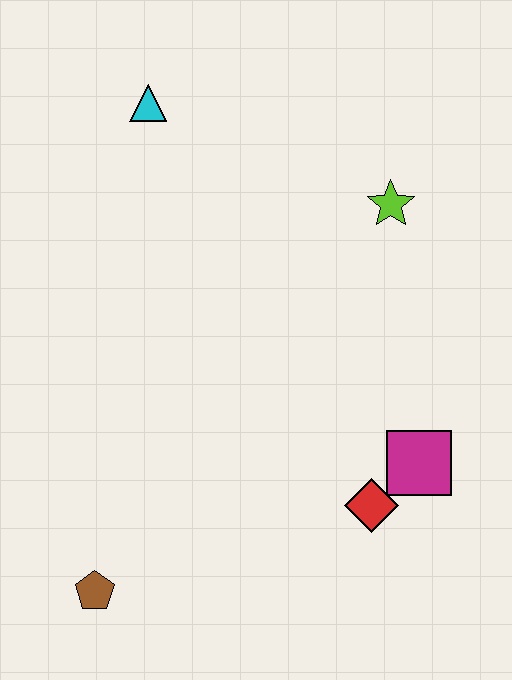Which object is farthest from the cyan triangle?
The brown pentagon is farthest from the cyan triangle.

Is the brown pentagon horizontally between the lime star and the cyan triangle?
No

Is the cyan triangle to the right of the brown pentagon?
Yes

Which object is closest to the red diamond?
The magenta square is closest to the red diamond.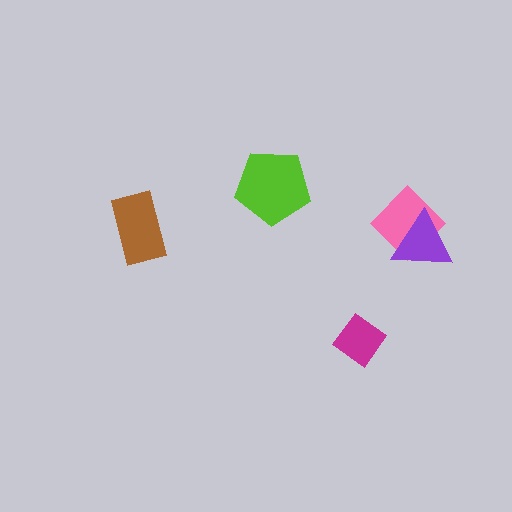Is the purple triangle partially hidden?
No, no other shape covers it.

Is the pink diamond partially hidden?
Yes, it is partially covered by another shape.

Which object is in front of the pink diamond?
The purple triangle is in front of the pink diamond.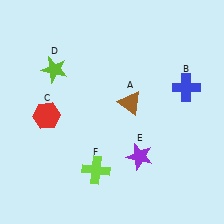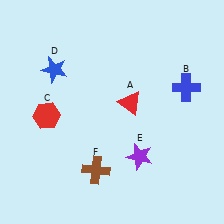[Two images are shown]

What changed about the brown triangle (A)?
In Image 1, A is brown. In Image 2, it changed to red.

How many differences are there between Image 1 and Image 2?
There are 3 differences between the two images.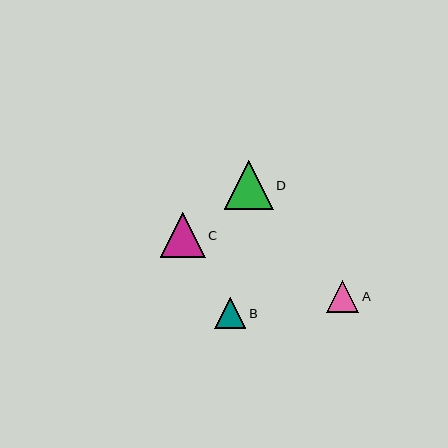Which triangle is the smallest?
Triangle B is the smallest with a size of approximately 31 pixels.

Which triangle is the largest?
Triangle D is the largest with a size of approximately 49 pixels.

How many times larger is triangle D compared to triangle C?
Triangle D is approximately 1.1 times the size of triangle C.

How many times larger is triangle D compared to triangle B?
Triangle D is approximately 1.6 times the size of triangle B.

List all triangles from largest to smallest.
From largest to smallest: D, C, A, B.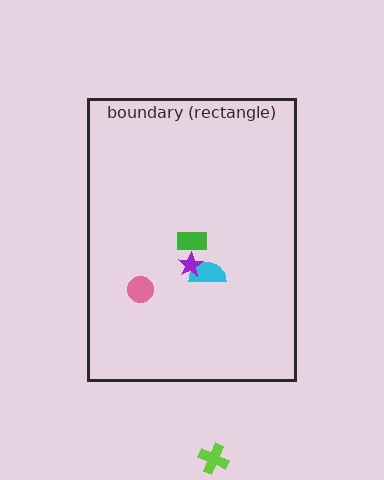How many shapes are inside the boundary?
4 inside, 1 outside.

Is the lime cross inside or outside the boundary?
Outside.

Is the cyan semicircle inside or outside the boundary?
Inside.